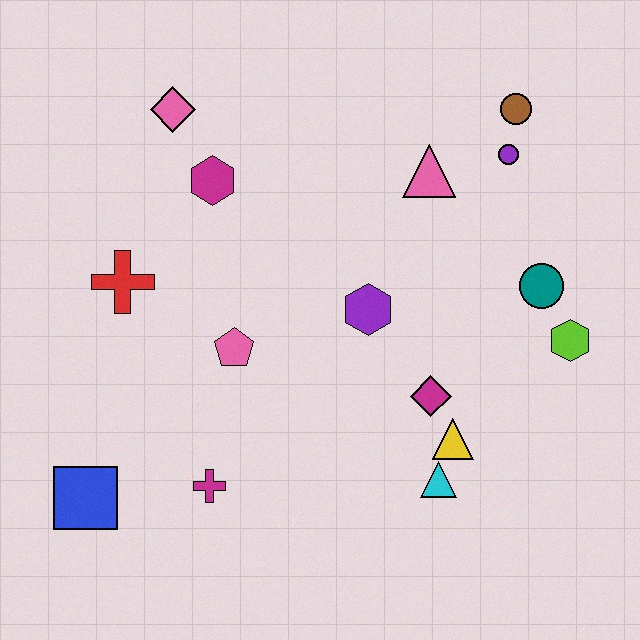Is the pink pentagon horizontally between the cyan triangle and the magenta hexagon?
Yes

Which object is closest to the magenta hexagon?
The pink diamond is closest to the magenta hexagon.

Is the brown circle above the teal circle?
Yes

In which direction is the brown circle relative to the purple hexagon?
The brown circle is above the purple hexagon.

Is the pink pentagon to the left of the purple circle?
Yes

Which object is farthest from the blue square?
The brown circle is farthest from the blue square.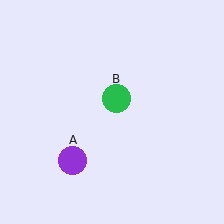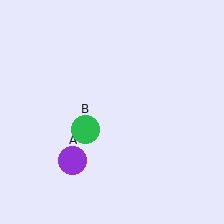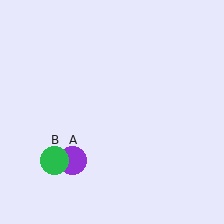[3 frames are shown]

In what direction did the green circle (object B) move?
The green circle (object B) moved down and to the left.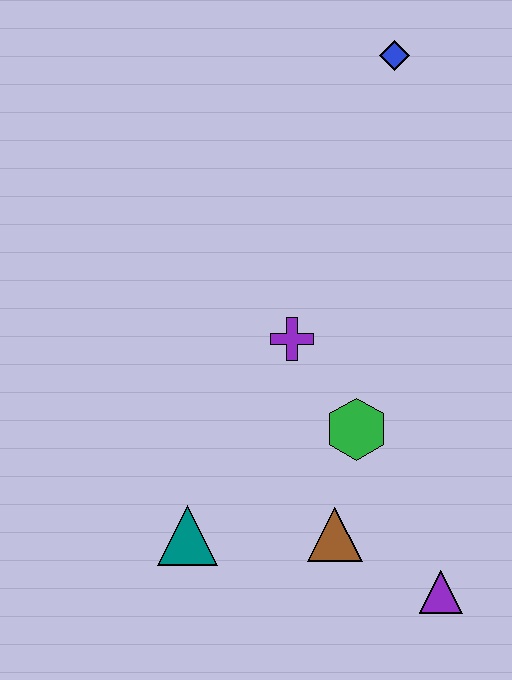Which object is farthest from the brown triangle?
The blue diamond is farthest from the brown triangle.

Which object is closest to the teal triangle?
The brown triangle is closest to the teal triangle.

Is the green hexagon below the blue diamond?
Yes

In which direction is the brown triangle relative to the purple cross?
The brown triangle is below the purple cross.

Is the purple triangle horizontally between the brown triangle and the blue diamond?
No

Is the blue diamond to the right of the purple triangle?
No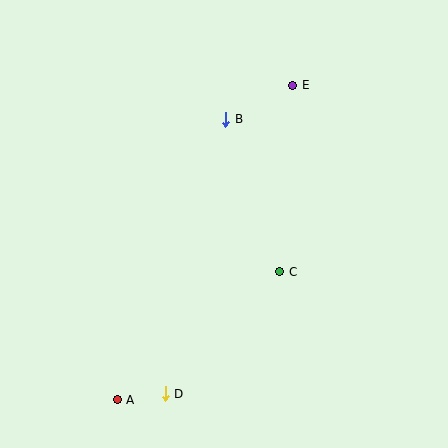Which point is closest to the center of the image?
Point C at (280, 272) is closest to the center.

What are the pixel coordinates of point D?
Point D is at (165, 394).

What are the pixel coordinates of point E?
Point E is at (293, 85).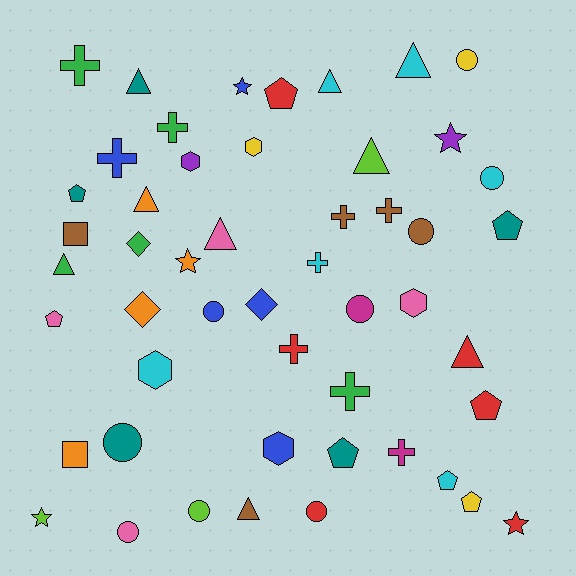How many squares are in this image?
There are 2 squares.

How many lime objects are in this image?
There are 3 lime objects.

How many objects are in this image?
There are 50 objects.